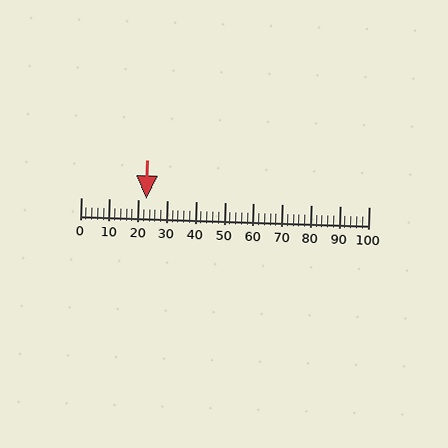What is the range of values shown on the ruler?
The ruler shows values from 0 to 100.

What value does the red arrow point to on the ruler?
The red arrow points to approximately 23.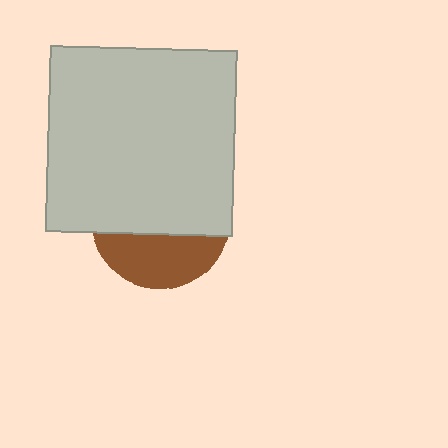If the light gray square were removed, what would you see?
You would see the complete brown circle.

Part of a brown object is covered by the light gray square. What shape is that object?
It is a circle.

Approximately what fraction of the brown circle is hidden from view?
Roughly 65% of the brown circle is hidden behind the light gray square.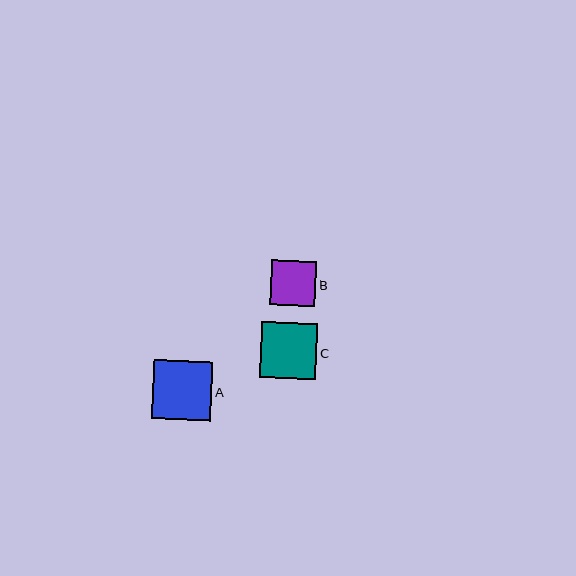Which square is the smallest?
Square B is the smallest with a size of approximately 45 pixels.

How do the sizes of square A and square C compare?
Square A and square C are approximately the same size.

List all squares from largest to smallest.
From largest to smallest: A, C, B.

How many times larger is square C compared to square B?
Square C is approximately 1.2 times the size of square B.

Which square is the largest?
Square A is the largest with a size of approximately 59 pixels.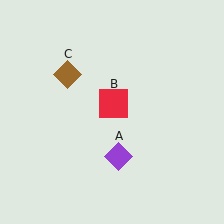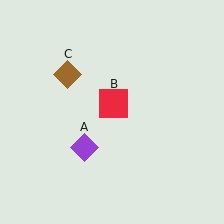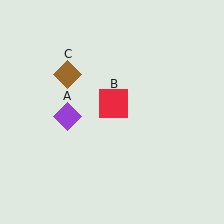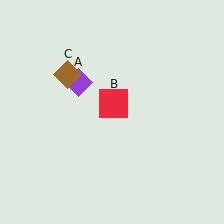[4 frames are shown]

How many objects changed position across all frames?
1 object changed position: purple diamond (object A).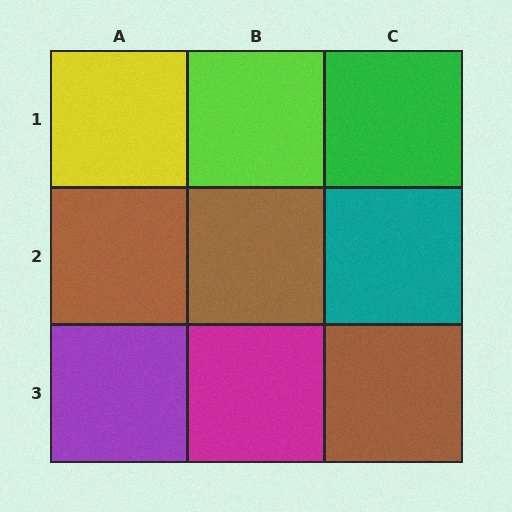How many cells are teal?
1 cell is teal.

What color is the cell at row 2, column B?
Brown.